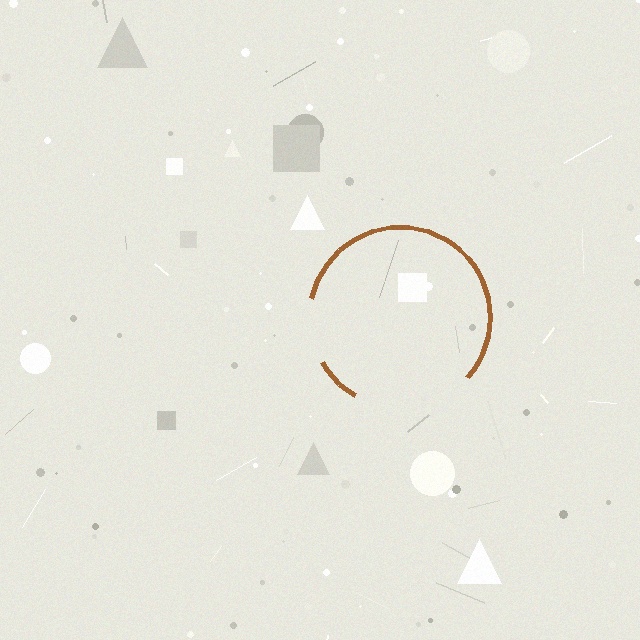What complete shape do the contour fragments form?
The contour fragments form a circle.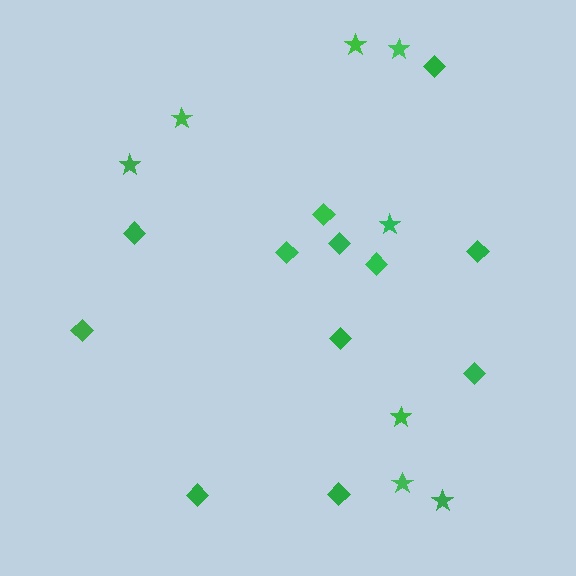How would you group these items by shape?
There are 2 groups: one group of stars (8) and one group of diamonds (12).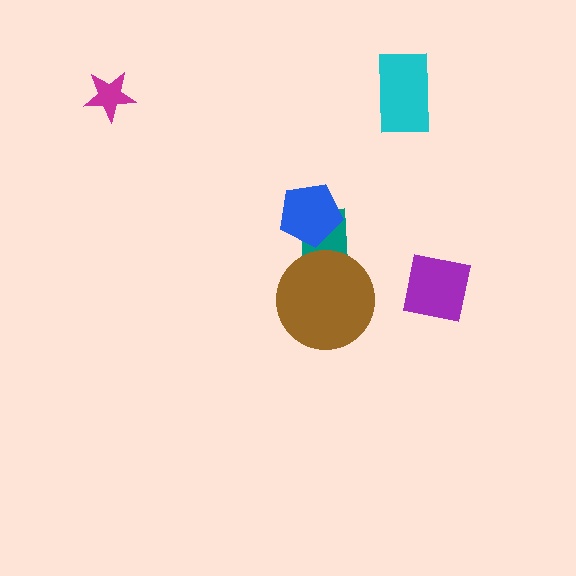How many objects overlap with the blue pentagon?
1 object overlaps with the blue pentagon.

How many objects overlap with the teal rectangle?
2 objects overlap with the teal rectangle.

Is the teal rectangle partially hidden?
Yes, it is partially covered by another shape.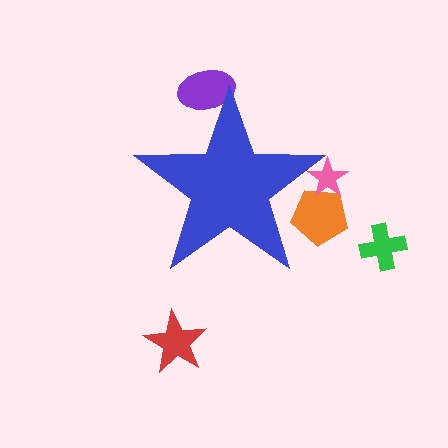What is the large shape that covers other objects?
A blue star.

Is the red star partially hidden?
No, the red star is fully visible.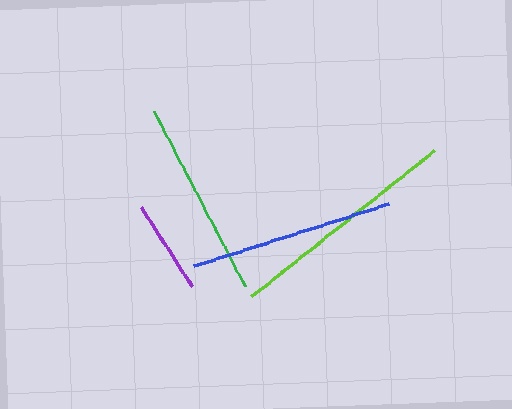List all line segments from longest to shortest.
From longest to shortest: lime, blue, green, purple.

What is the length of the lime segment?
The lime segment is approximately 233 pixels long.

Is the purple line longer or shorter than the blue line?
The blue line is longer than the purple line.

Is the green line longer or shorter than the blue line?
The blue line is longer than the green line.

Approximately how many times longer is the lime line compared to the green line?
The lime line is approximately 1.2 times the length of the green line.